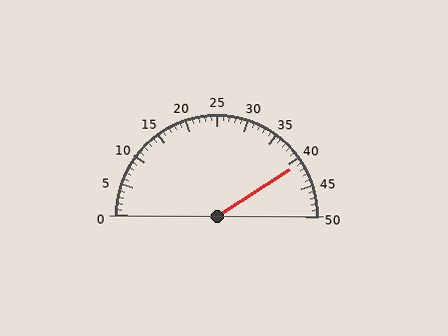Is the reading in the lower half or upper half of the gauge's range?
The reading is in the upper half of the range (0 to 50).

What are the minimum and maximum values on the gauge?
The gauge ranges from 0 to 50.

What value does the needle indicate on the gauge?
The needle indicates approximately 41.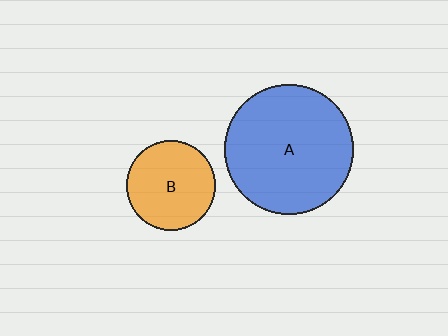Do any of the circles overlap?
No, none of the circles overlap.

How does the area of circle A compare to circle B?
Approximately 2.1 times.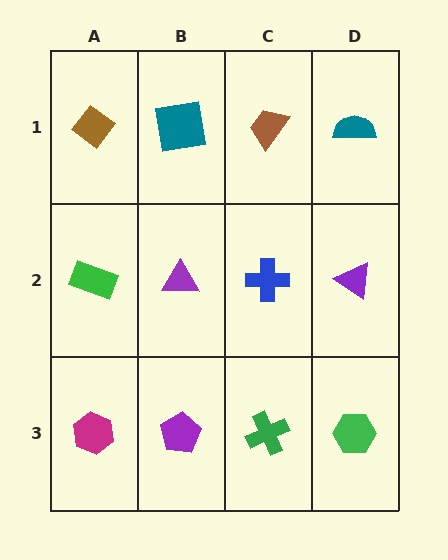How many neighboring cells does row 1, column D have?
2.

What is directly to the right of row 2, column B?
A blue cross.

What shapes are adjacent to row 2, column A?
A brown diamond (row 1, column A), a magenta hexagon (row 3, column A), a purple triangle (row 2, column B).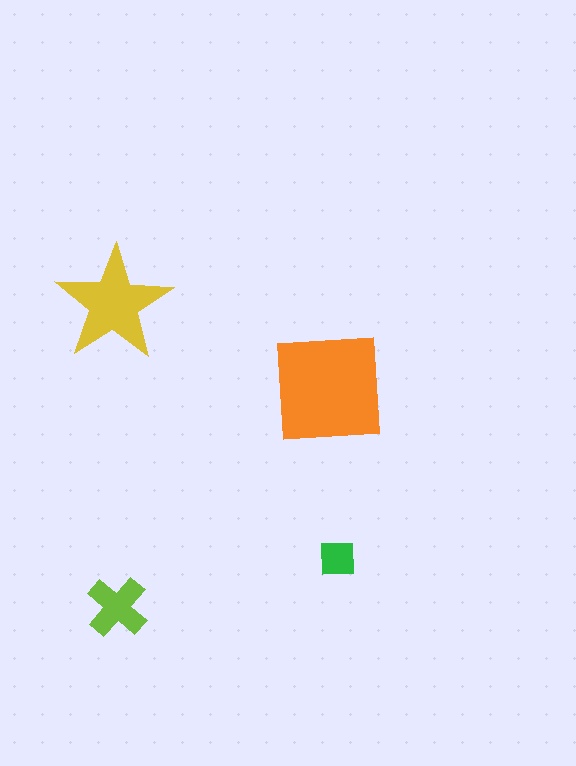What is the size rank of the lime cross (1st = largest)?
3rd.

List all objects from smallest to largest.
The green square, the lime cross, the yellow star, the orange square.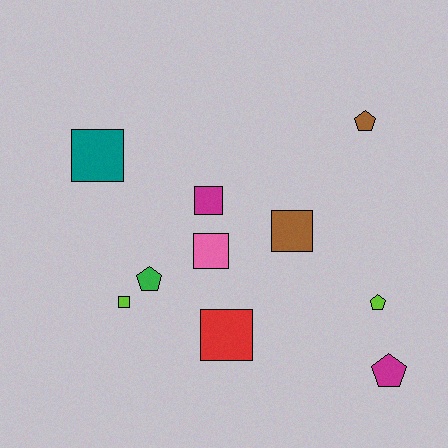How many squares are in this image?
There are 6 squares.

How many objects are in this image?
There are 10 objects.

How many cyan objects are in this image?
There are no cyan objects.